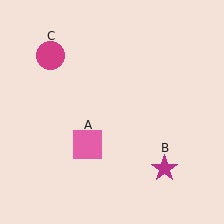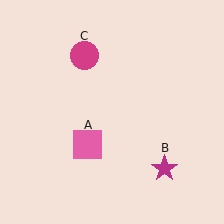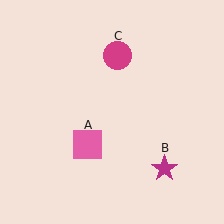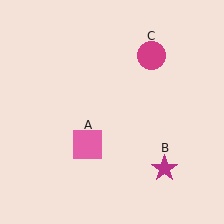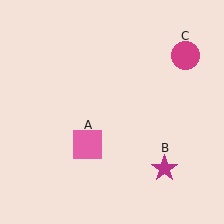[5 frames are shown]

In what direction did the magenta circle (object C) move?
The magenta circle (object C) moved right.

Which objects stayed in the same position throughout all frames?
Pink square (object A) and magenta star (object B) remained stationary.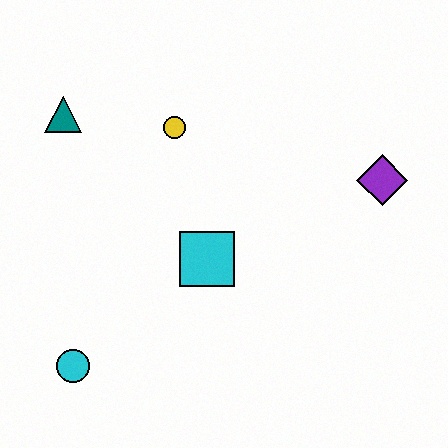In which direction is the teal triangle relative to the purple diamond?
The teal triangle is to the left of the purple diamond.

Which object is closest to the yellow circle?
The teal triangle is closest to the yellow circle.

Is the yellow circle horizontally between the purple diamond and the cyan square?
No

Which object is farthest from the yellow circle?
The cyan circle is farthest from the yellow circle.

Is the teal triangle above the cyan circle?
Yes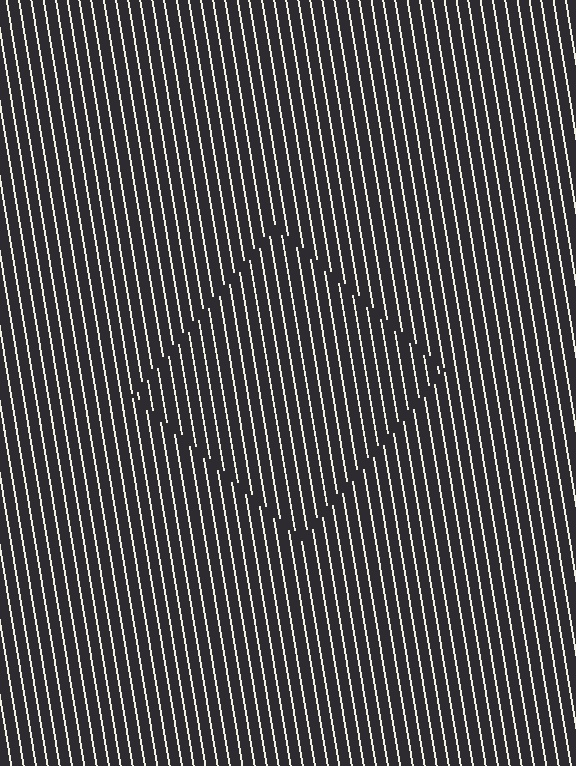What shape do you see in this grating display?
An illusory square. The interior of the shape contains the same grating, shifted by half a period — the contour is defined by the phase discontinuity where line-ends from the inner and outer gratings abut.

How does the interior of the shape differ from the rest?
The interior of the shape contains the same grating, shifted by half a period — the contour is defined by the phase discontinuity where line-ends from the inner and outer gratings abut.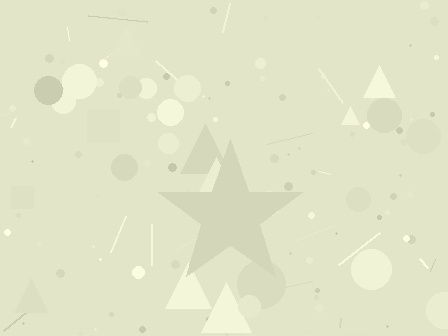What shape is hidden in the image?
A star is hidden in the image.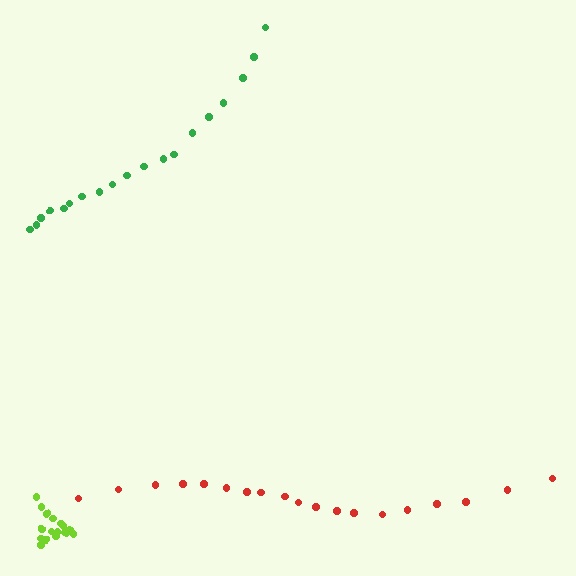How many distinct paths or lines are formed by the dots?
There are 3 distinct paths.